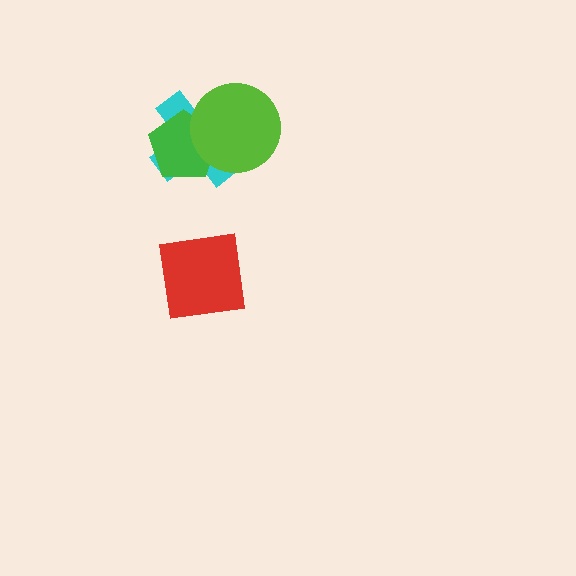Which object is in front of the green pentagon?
The lime circle is in front of the green pentagon.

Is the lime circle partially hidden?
No, no other shape covers it.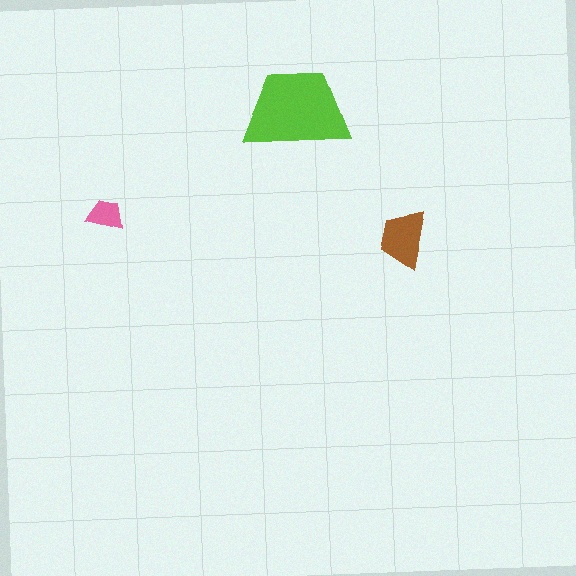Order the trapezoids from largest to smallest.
the lime one, the brown one, the pink one.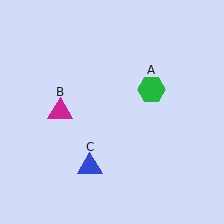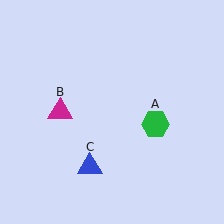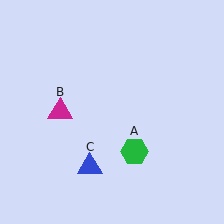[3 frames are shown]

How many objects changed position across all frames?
1 object changed position: green hexagon (object A).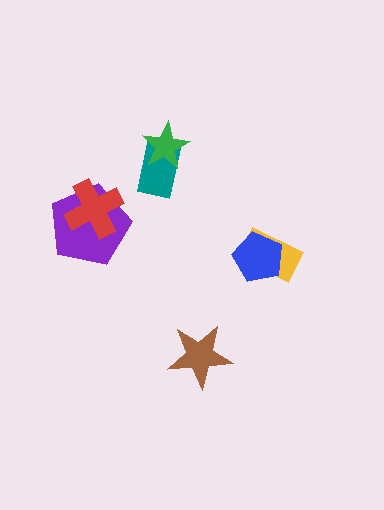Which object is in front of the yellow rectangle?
The blue pentagon is in front of the yellow rectangle.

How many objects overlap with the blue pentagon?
1 object overlaps with the blue pentagon.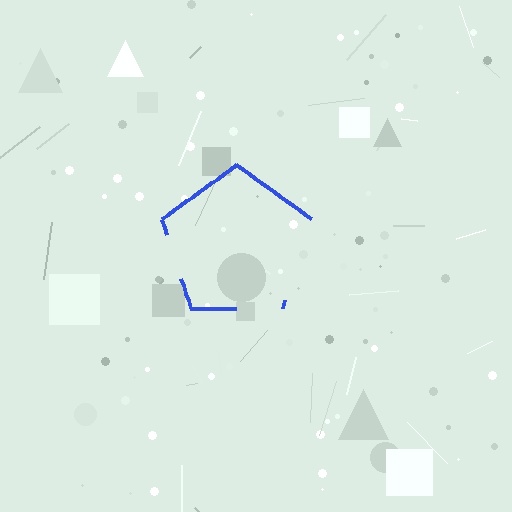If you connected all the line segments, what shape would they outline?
They would outline a pentagon.